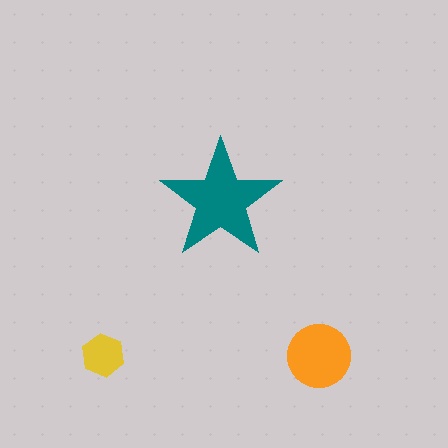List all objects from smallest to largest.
The yellow hexagon, the orange circle, the teal star.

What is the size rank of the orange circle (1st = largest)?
2nd.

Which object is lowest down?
The orange circle is bottommost.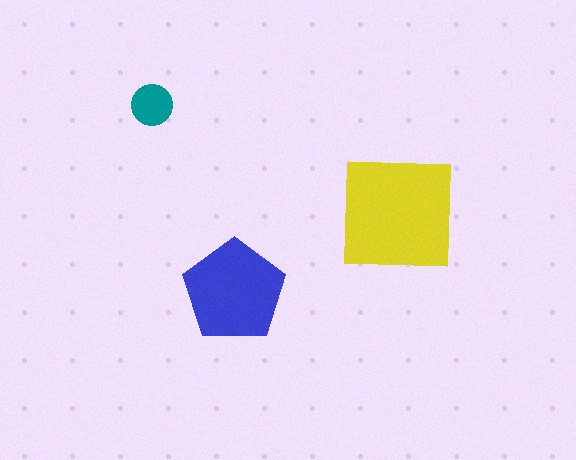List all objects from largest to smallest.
The yellow square, the blue pentagon, the teal circle.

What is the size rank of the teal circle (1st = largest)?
3rd.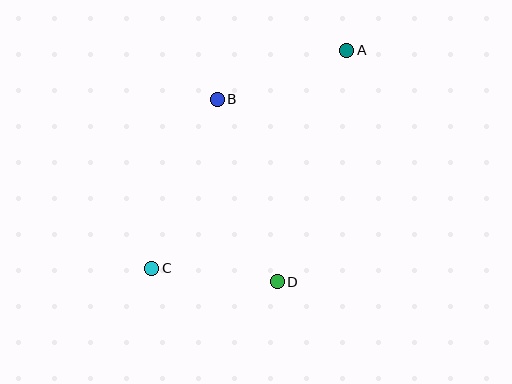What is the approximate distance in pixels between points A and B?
The distance between A and B is approximately 139 pixels.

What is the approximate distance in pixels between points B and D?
The distance between B and D is approximately 192 pixels.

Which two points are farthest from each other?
Points A and C are farthest from each other.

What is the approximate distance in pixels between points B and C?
The distance between B and C is approximately 181 pixels.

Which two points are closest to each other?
Points C and D are closest to each other.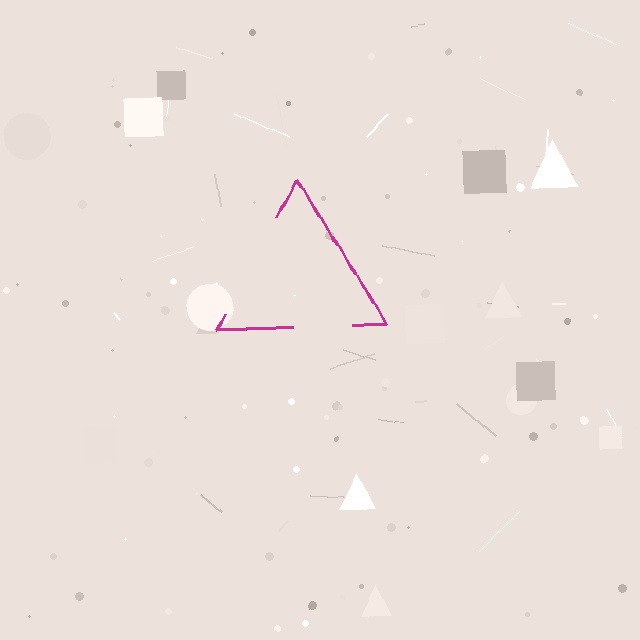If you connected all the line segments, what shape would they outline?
They would outline a triangle.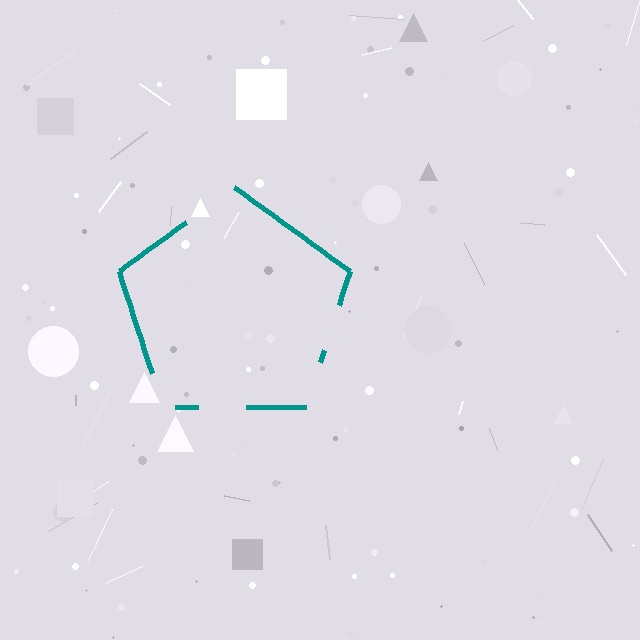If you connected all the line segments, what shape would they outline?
They would outline a pentagon.